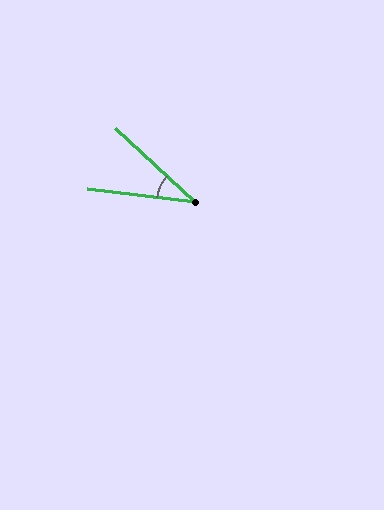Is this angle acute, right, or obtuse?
It is acute.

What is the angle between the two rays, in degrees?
Approximately 36 degrees.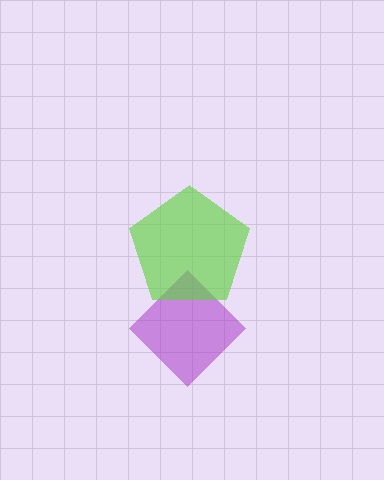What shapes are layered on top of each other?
The layered shapes are: a purple diamond, a lime pentagon.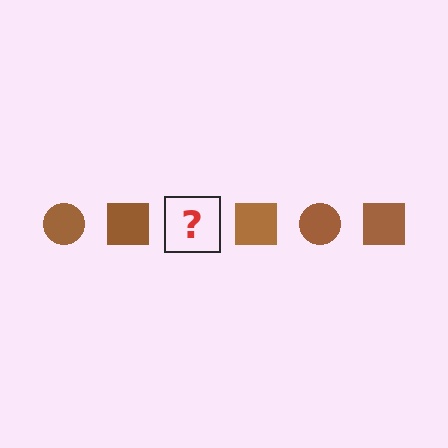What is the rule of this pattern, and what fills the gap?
The rule is that the pattern cycles through circle, square shapes in brown. The gap should be filled with a brown circle.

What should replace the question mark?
The question mark should be replaced with a brown circle.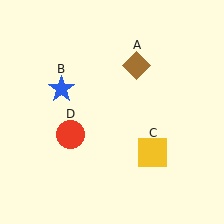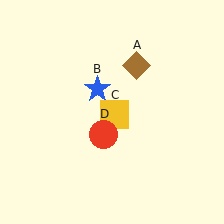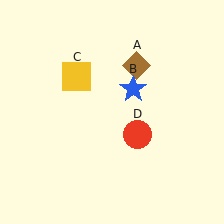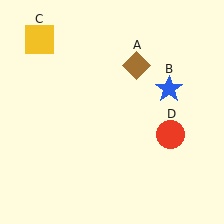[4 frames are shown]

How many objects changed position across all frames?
3 objects changed position: blue star (object B), yellow square (object C), red circle (object D).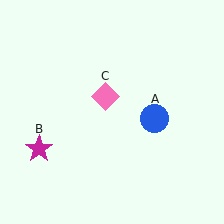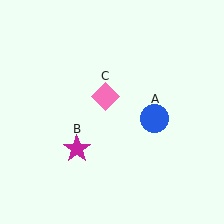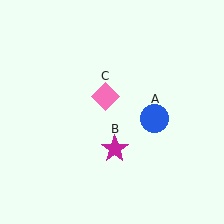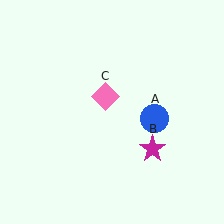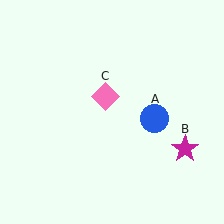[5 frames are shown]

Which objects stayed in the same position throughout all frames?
Blue circle (object A) and pink diamond (object C) remained stationary.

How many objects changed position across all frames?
1 object changed position: magenta star (object B).